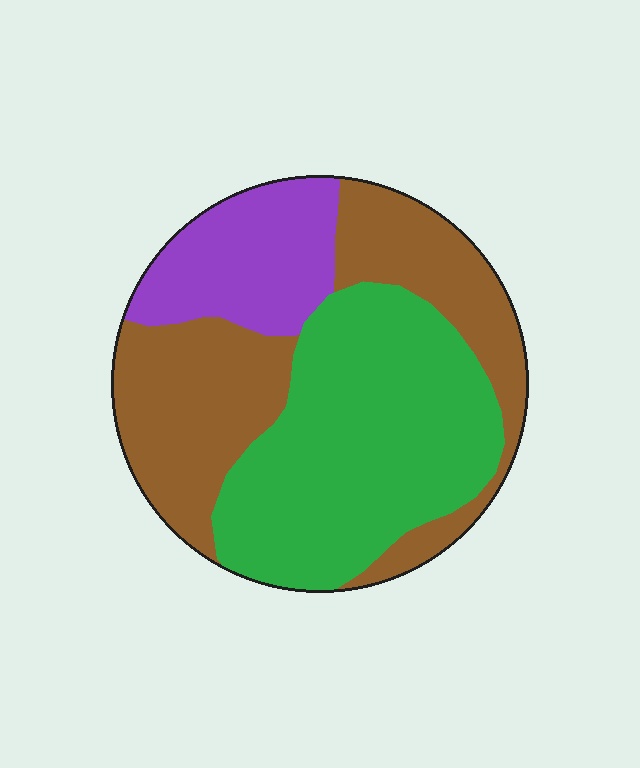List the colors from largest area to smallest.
From largest to smallest: green, brown, purple.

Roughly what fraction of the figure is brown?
Brown covers around 40% of the figure.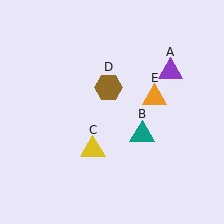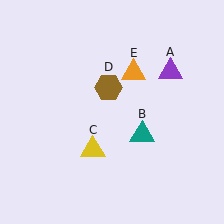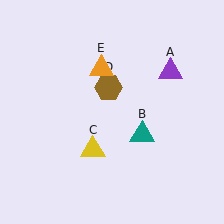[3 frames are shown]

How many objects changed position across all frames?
1 object changed position: orange triangle (object E).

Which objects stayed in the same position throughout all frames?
Purple triangle (object A) and teal triangle (object B) and yellow triangle (object C) and brown hexagon (object D) remained stationary.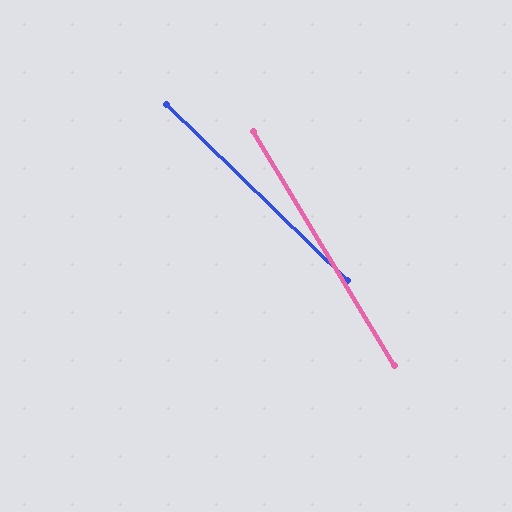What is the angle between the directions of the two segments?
Approximately 15 degrees.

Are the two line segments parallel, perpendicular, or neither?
Neither parallel nor perpendicular — they differ by about 15°.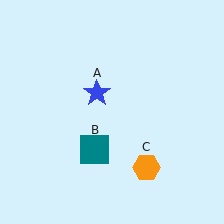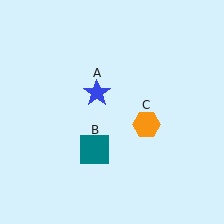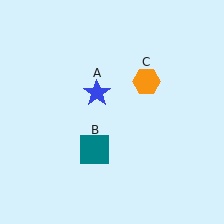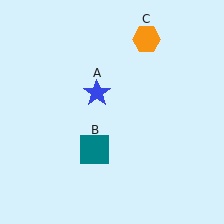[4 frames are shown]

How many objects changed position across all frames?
1 object changed position: orange hexagon (object C).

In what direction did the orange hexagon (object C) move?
The orange hexagon (object C) moved up.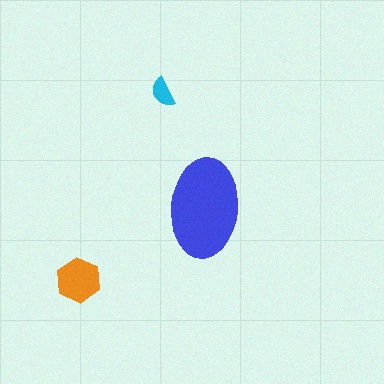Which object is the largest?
The blue ellipse.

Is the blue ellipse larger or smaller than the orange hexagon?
Larger.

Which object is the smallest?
The cyan semicircle.